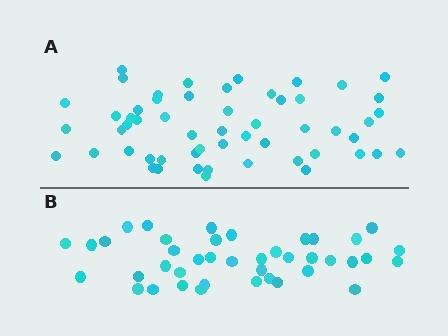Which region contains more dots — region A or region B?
Region A (the top region) has more dots.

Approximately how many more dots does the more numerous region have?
Region A has approximately 15 more dots than region B.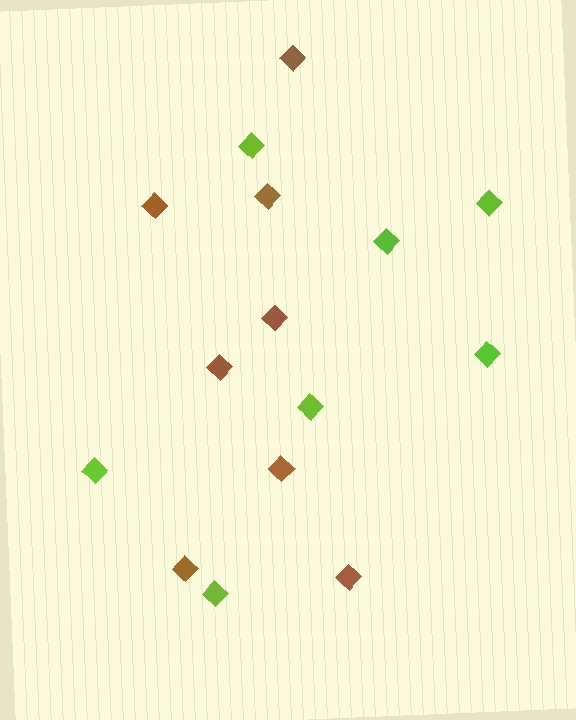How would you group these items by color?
There are 2 groups: one group of brown diamonds (8) and one group of lime diamonds (7).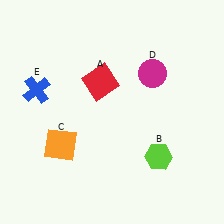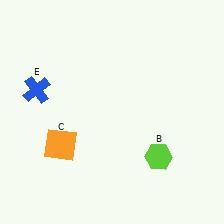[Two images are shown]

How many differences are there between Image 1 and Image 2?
There are 2 differences between the two images.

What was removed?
The magenta circle (D), the red square (A) were removed in Image 2.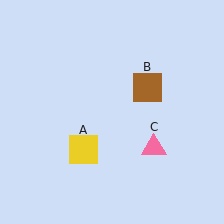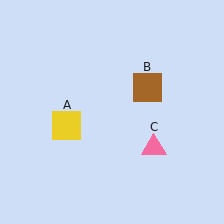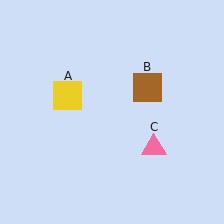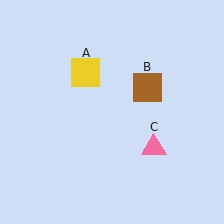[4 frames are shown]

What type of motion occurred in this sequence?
The yellow square (object A) rotated clockwise around the center of the scene.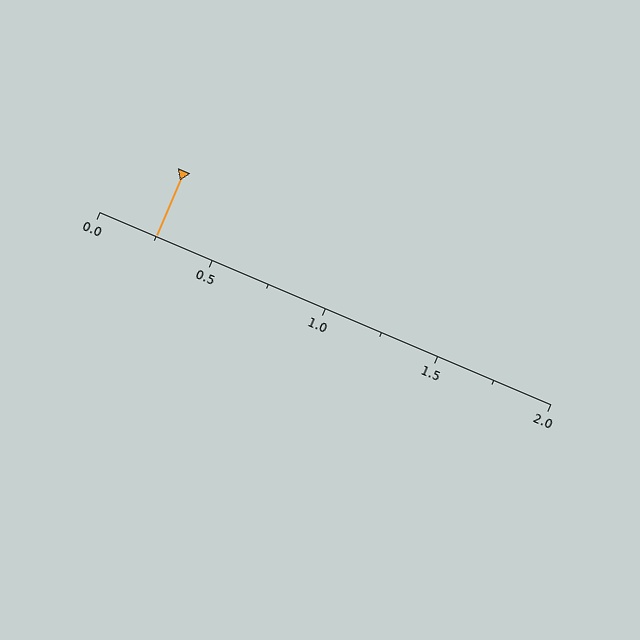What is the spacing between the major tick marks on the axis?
The major ticks are spaced 0.5 apart.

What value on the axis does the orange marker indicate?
The marker indicates approximately 0.25.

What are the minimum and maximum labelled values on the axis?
The axis runs from 0.0 to 2.0.